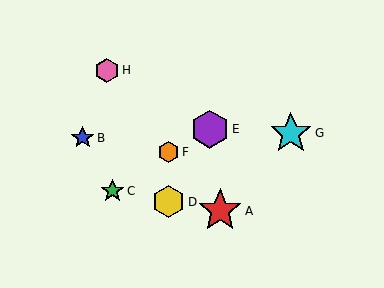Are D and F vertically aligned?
Yes, both are at x≈169.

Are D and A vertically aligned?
No, D is at x≈169 and A is at x≈220.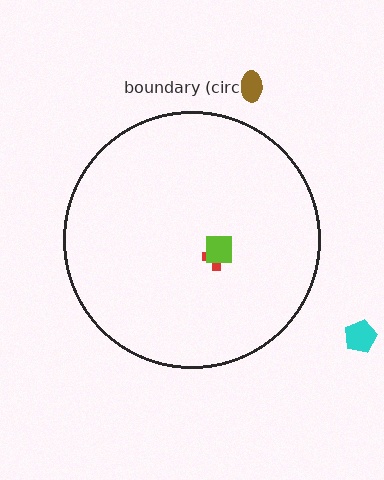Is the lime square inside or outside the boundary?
Inside.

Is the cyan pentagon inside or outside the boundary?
Outside.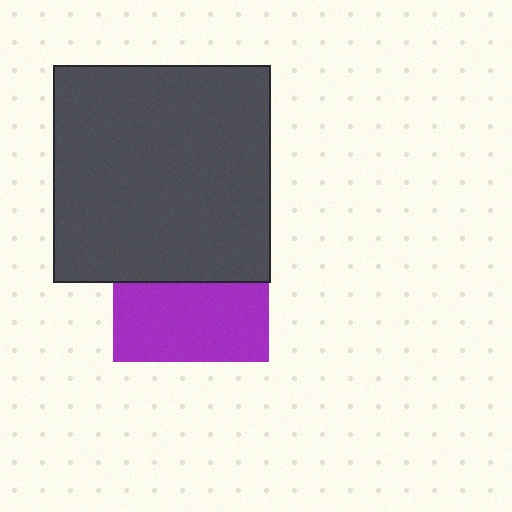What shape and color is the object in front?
The object in front is a dark gray square.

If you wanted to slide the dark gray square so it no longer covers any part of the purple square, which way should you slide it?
Slide it up — that is the most direct way to separate the two shapes.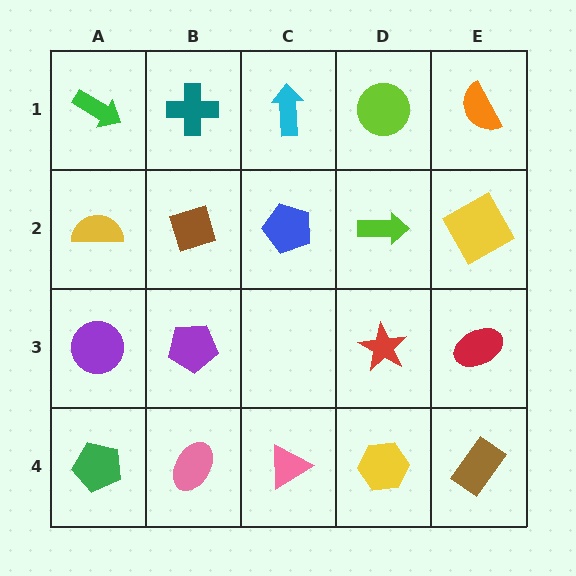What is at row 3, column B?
A purple pentagon.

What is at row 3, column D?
A red star.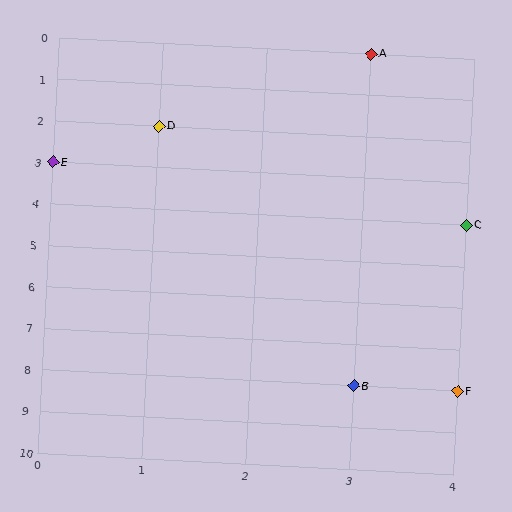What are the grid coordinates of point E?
Point E is at grid coordinates (0, 3).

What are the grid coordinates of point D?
Point D is at grid coordinates (1, 2).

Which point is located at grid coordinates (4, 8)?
Point F is at (4, 8).